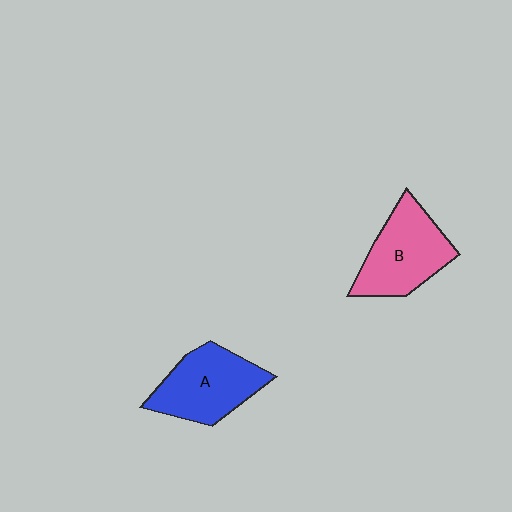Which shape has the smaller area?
Shape A (blue).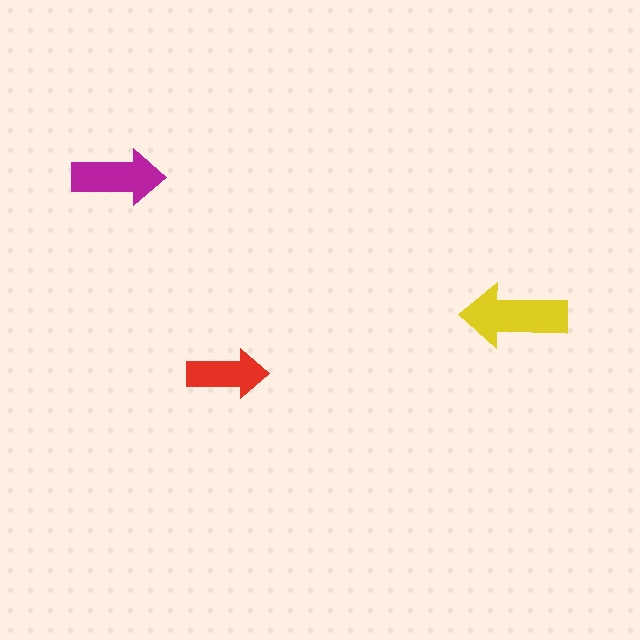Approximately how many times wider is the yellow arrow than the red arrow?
About 1.5 times wider.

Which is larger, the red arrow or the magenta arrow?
The magenta one.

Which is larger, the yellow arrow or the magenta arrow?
The yellow one.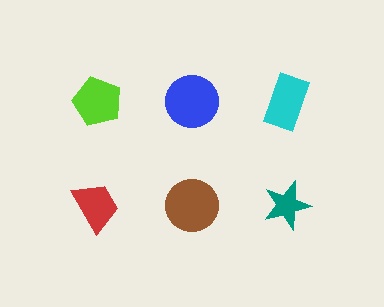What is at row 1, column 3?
A cyan rectangle.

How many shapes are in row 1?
3 shapes.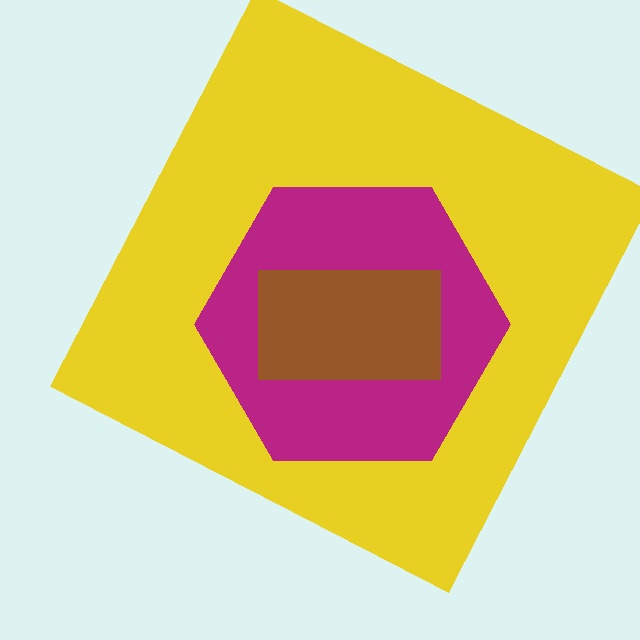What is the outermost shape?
The yellow square.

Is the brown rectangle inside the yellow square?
Yes.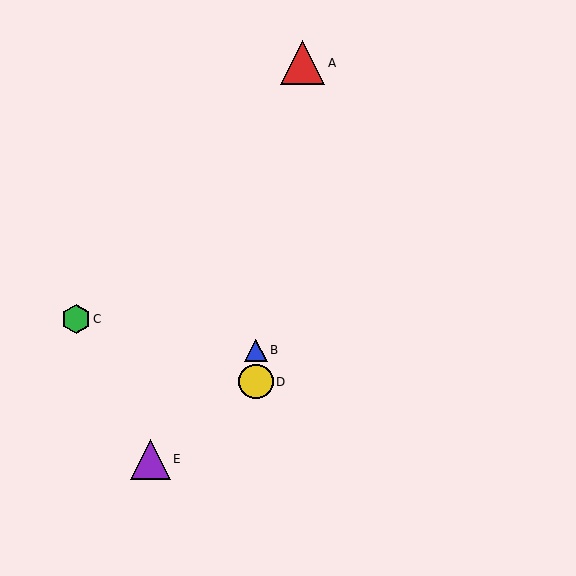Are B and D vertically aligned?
Yes, both are at x≈256.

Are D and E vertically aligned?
No, D is at x≈256 and E is at x≈150.